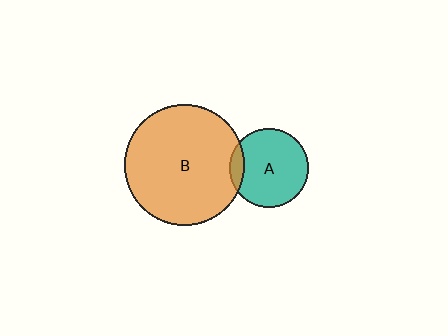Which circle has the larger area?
Circle B (orange).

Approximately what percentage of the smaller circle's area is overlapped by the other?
Approximately 10%.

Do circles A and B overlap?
Yes.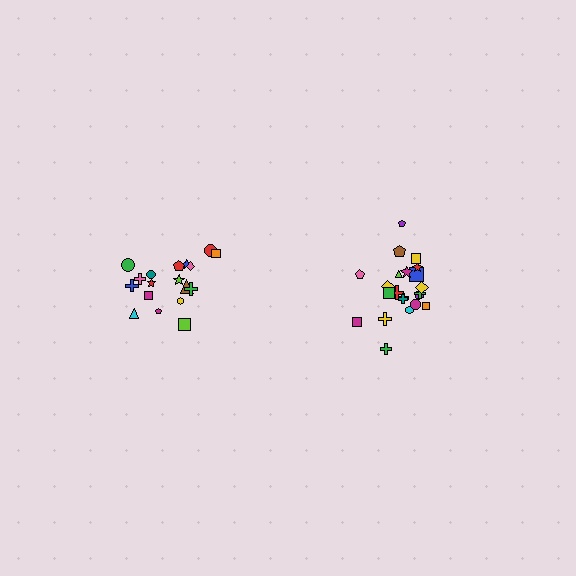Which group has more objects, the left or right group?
The right group.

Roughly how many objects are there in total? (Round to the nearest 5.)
Roughly 40 objects in total.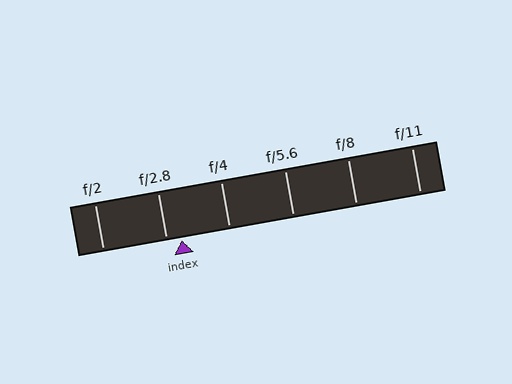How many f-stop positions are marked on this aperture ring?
There are 6 f-stop positions marked.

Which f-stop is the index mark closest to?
The index mark is closest to f/2.8.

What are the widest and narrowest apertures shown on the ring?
The widest aperture shown is f/2 and the narrowest is f/11.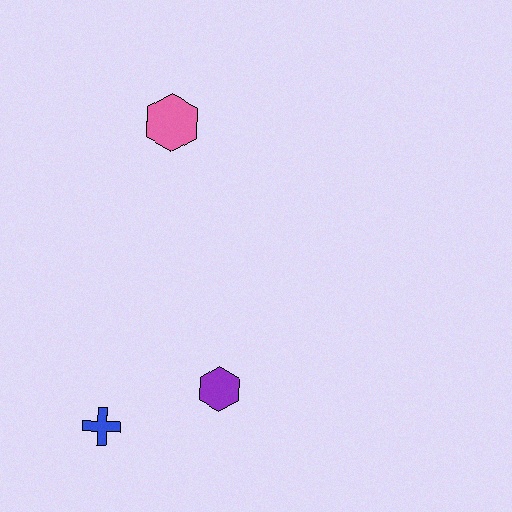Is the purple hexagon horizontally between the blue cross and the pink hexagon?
No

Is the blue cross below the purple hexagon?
Yes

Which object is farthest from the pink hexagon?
The blue cross is farthest from the pink hexagon.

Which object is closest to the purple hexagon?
The blue cross is closest to the purple hexagon.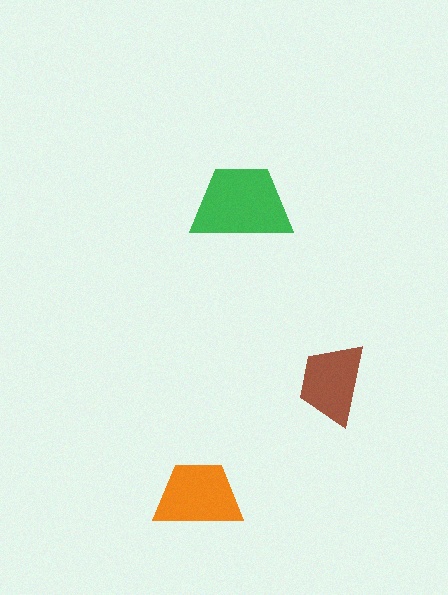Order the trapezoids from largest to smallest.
the green one, the orange one, the brown one.